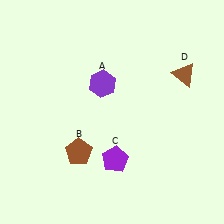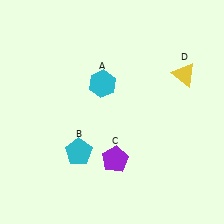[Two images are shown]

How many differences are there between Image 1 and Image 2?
There are 3 differences between the two images.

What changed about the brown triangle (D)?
In Image 1, D is brown. In Image 2, it changed to yellow.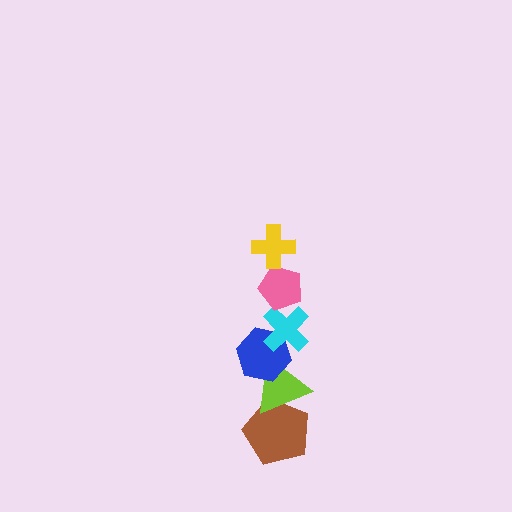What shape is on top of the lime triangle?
The blue hexagon is on top of the lime triangle.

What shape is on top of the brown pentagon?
The lime triangle is on top of the brown pentagon.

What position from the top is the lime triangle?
The lime triangle is 5th from the top.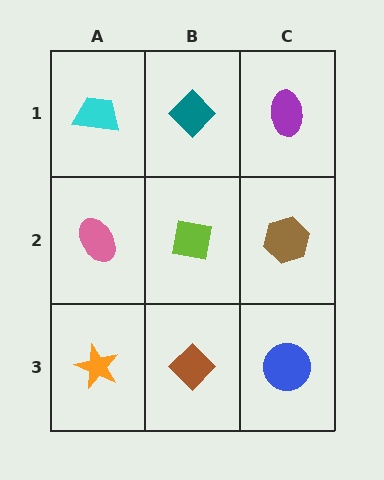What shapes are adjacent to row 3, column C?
A brown hexagon (row 2, column C), a brown diamond (row 3, column B).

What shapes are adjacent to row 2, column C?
A purple ellipse (row 1, column C), a blue circle (row 3, column C), a lime square (row 2, column B).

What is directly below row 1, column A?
A pink ellipse.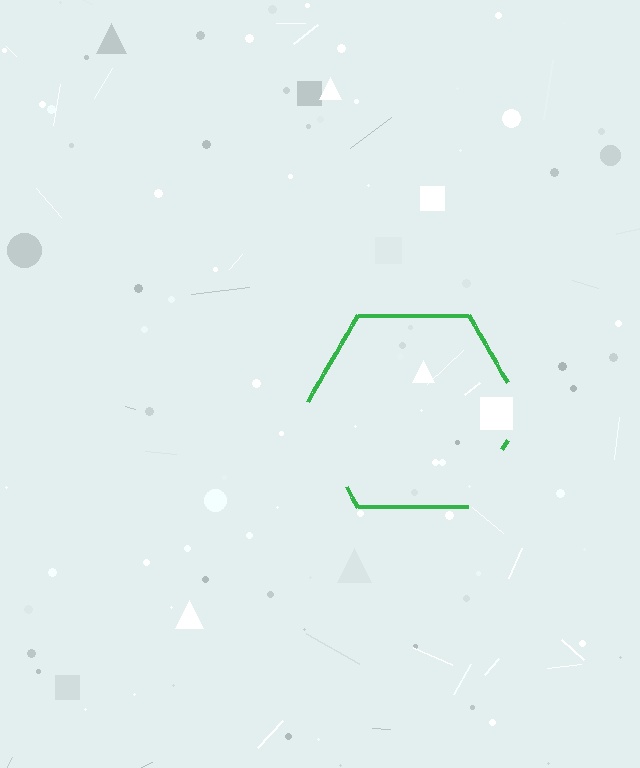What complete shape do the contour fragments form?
The contour fragments form a hexagon.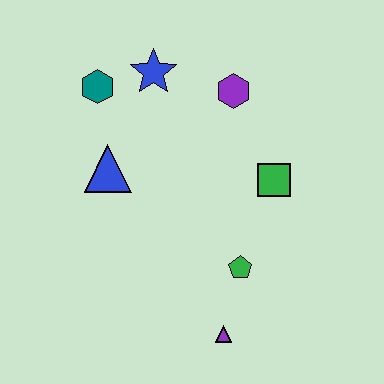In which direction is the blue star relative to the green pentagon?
The blue star is above the green pentagon.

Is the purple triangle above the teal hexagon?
No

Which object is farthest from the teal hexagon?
The purple triangle is farthest from the teal hexagon.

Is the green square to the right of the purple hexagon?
Yes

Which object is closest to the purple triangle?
The green pentagon is closest to the purple triangle.